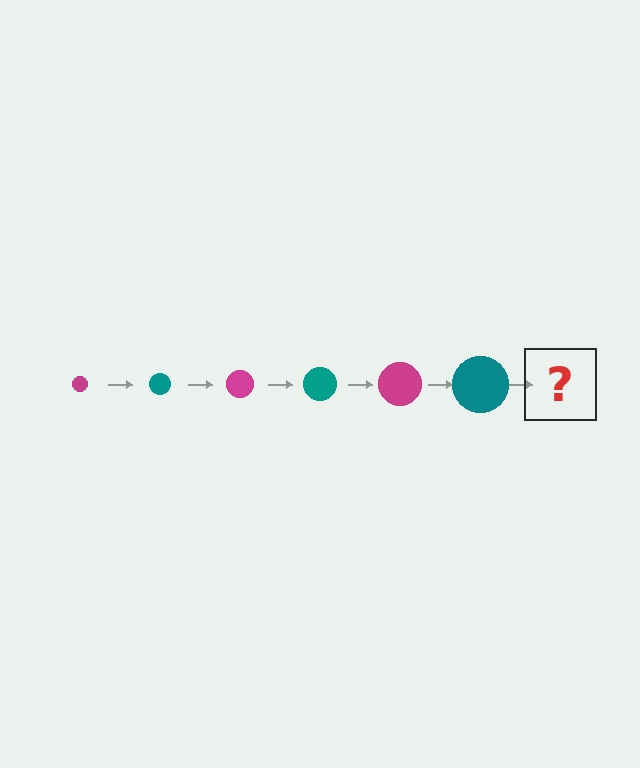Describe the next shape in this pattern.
It should be a magenta circle, larger than the previous one.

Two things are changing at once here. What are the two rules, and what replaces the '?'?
The two rules are that the circle grows larger each step and the color cycles through magenta and teal. The '?' should be a magenta circle, larger than the previous one.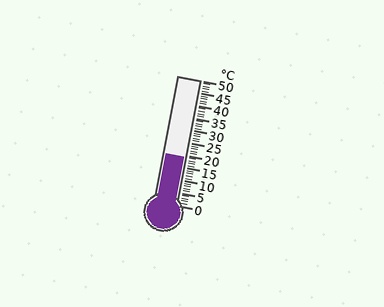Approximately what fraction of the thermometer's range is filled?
The thermometer is filled to approximately 40% of its range.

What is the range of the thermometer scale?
The thermometer scale ranges from 0°C to 50°C.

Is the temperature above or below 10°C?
The temperature is above 10°C.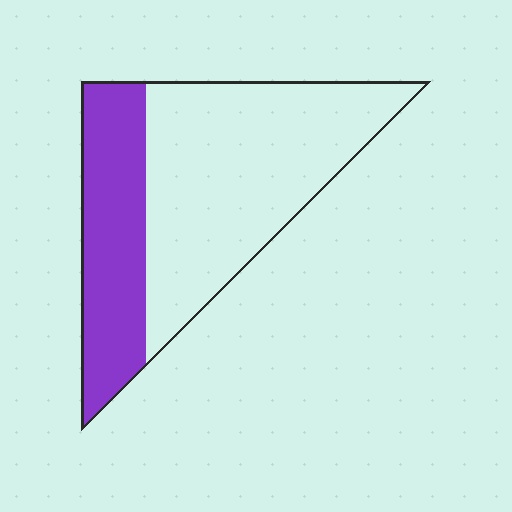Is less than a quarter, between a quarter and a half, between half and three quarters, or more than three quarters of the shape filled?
Between a quarter and a half.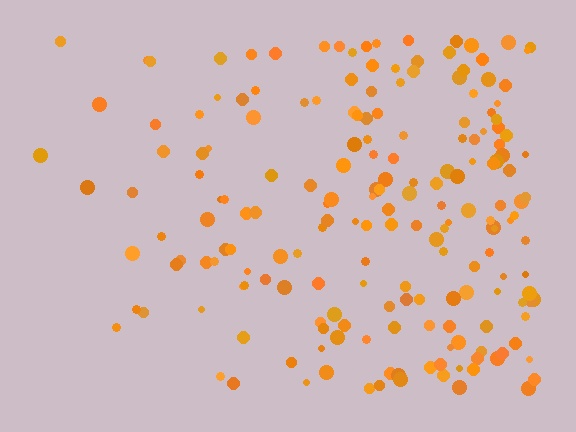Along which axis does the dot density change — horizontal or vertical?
Horizontal.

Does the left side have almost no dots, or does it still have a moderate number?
Still a moderate number, just noticeably fewer than the right.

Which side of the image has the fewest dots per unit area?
The left.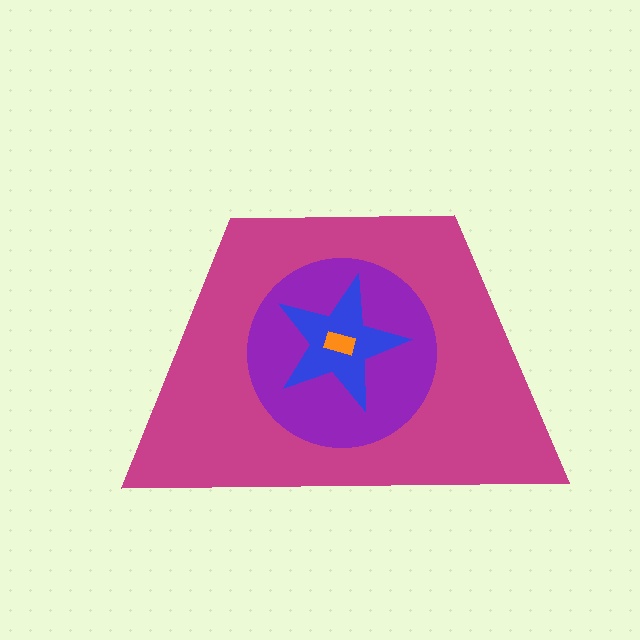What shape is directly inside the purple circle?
The blue star.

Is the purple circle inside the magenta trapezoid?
Yes.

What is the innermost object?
The orange rectangle.